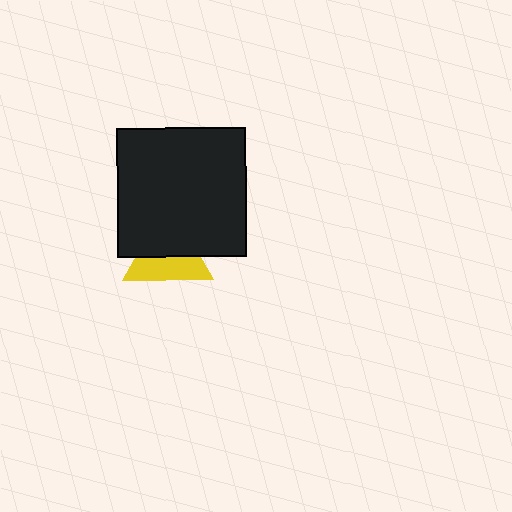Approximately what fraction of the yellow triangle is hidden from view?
Roughly 53% of the yellow triangle is hidden behind the black square.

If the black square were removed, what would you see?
You would see the complete yellow triangle.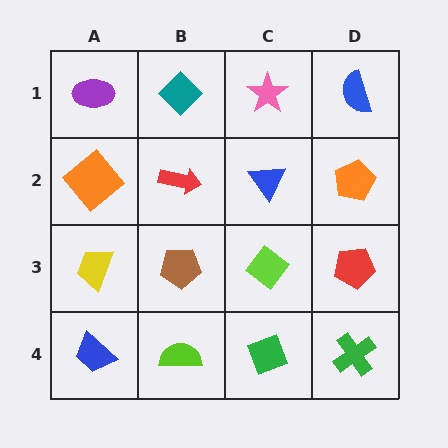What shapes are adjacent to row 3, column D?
An orange pentagon (row 2, column D), a green cross (row 4, column D), a lime diamond (row 3, column C).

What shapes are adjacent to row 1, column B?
A red arrow (row 2, column B), a purple ellipse (row 1, column A), a pink star (row 1, column C).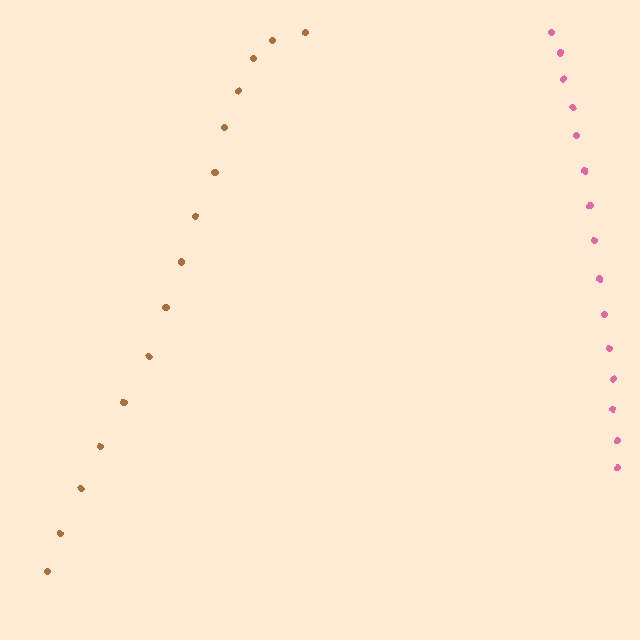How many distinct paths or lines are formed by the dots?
There are 2 distinct paths.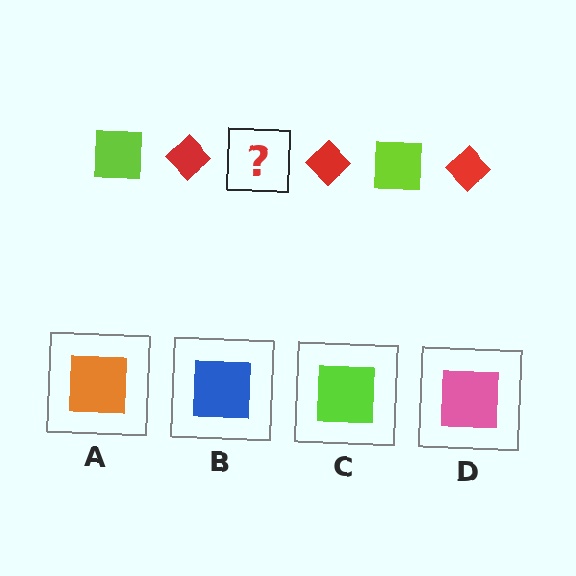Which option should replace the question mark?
Option C.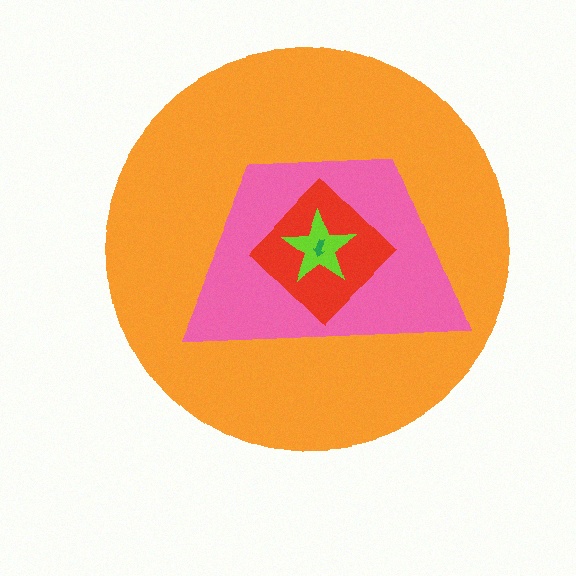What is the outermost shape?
The orange circle.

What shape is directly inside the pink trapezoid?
The red diamond.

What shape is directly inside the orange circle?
The pink trapezoid.